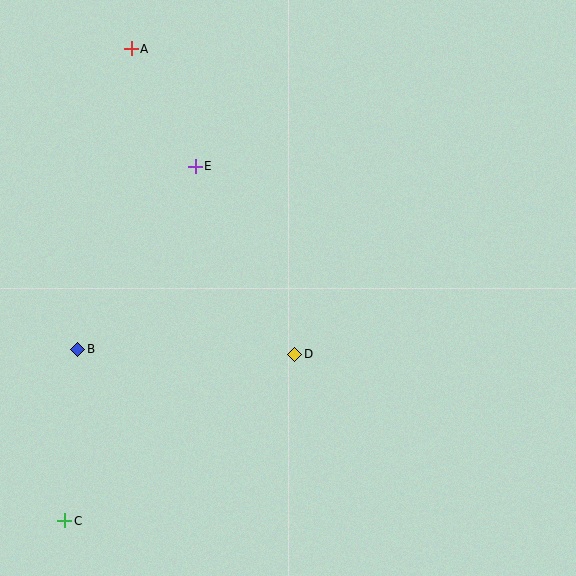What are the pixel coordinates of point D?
Point D is at (295, 354).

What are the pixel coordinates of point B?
Point B is at (78, 349).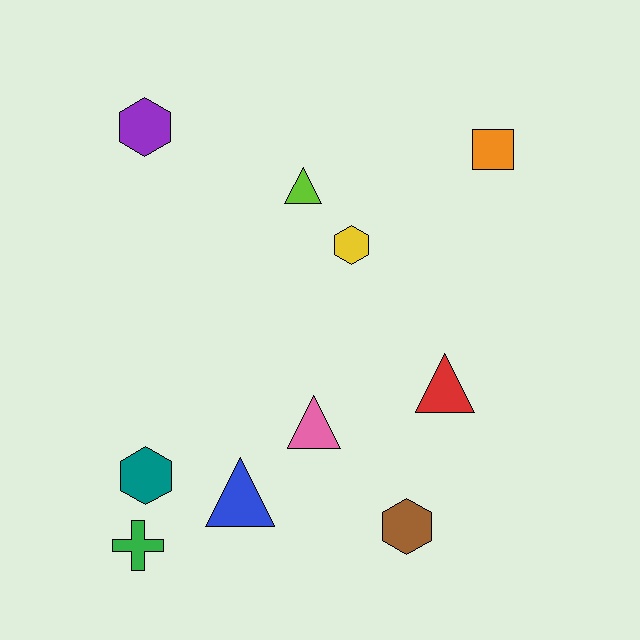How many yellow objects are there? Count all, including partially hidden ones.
There is 1 yellow object.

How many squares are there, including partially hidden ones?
There is 1 square.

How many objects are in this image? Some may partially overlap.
There are 10 objects.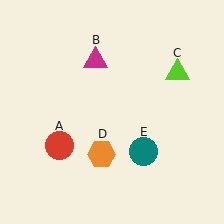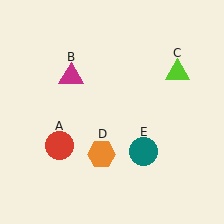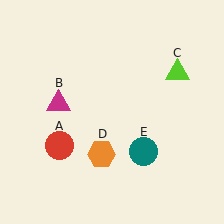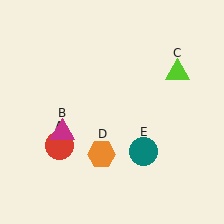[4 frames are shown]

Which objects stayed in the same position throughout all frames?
Red circle (object A) and lime triangle (object C) and orange hexagon (object D) and teal circle (object E) remained stationary.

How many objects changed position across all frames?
1 object changed position: magenta triangle (object B).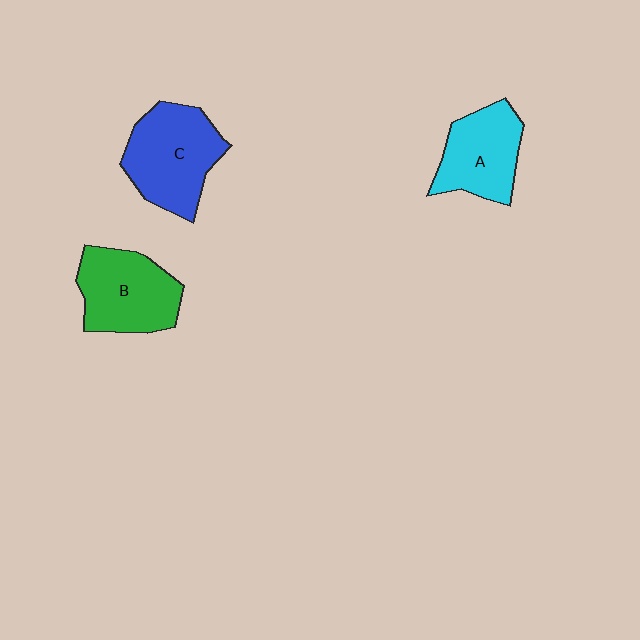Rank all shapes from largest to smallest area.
From largest to smallest: C (blue), B (green), A (cyan).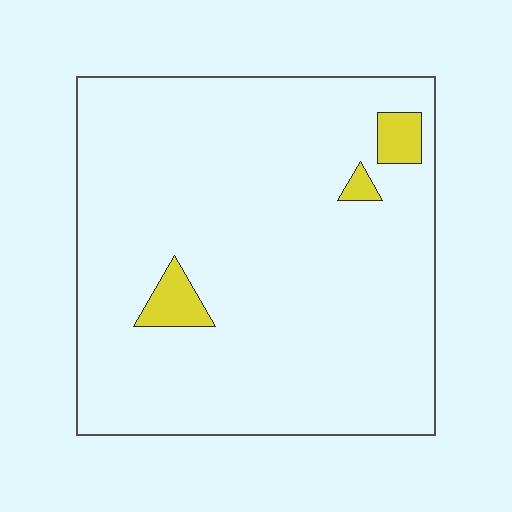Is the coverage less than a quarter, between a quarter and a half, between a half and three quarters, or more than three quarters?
Less than a quarter.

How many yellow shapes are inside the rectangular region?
3.